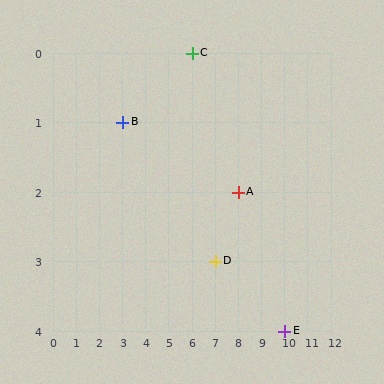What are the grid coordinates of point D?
Point D is at grid coordinates (7, 3).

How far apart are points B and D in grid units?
Points B and D are 4 columns and 2 rows apart (about 4.5 grid units diagonally).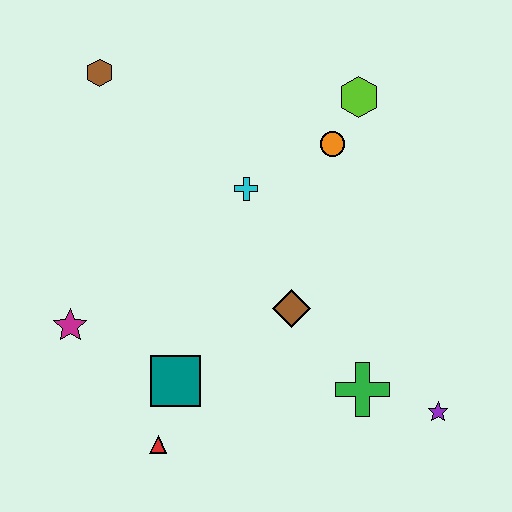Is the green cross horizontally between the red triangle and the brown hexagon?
No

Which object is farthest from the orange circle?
The red triangle is farthest from the orange circle.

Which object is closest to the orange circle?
The lime hexagon is closest to the orange circle.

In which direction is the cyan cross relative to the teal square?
The cyan cross is above the teal square.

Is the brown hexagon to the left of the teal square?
Yes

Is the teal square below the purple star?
No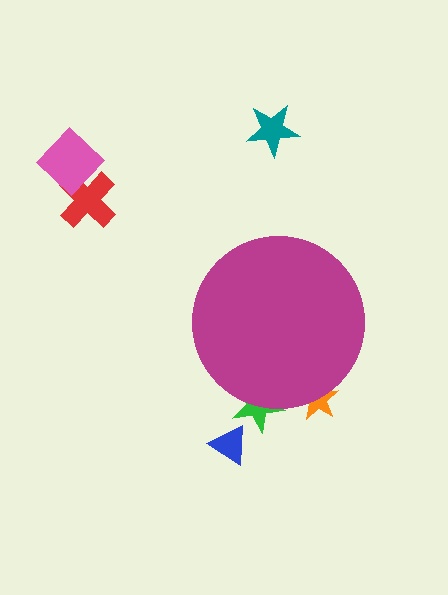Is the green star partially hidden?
Yes, the green star is partially hidden behind the magenta circle.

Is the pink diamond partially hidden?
No, the pink diamond is fully visible.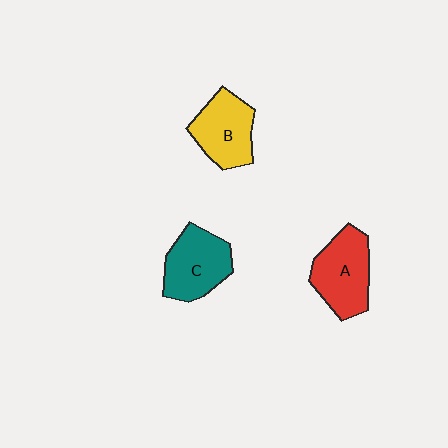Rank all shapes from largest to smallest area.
From largest to smallest: A (red), C (teal), B (yellow).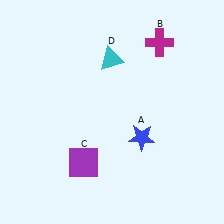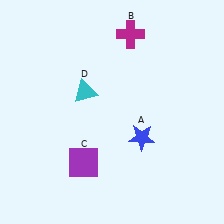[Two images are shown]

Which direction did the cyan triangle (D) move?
The cyan triangle (D) moved down.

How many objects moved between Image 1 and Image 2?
2 objects moved between the two images.